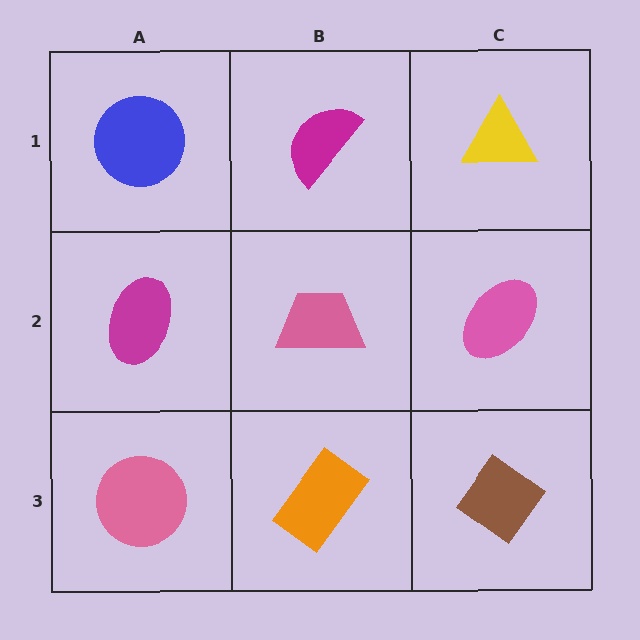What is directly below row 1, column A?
A magenta ellipse.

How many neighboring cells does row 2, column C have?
3.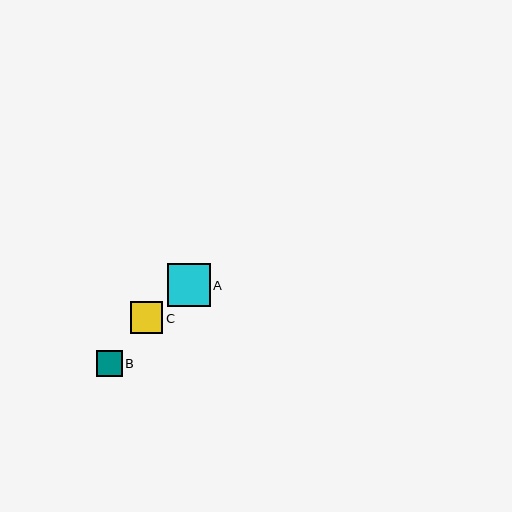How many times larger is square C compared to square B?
Square C is approximately 1.2 times the size of square B.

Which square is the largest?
Square A is the largest with a size of approximately 43 pixels.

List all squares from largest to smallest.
From largest to smallest: A, C, B.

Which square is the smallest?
Square B is the smallest with a size of approximately 26 pixels.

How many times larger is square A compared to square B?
Square A is approximately 1.6 times the size of square B.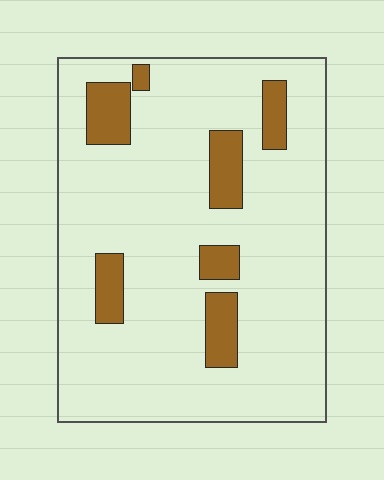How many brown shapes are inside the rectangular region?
7.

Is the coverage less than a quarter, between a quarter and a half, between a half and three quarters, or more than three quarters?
Less than a quarter.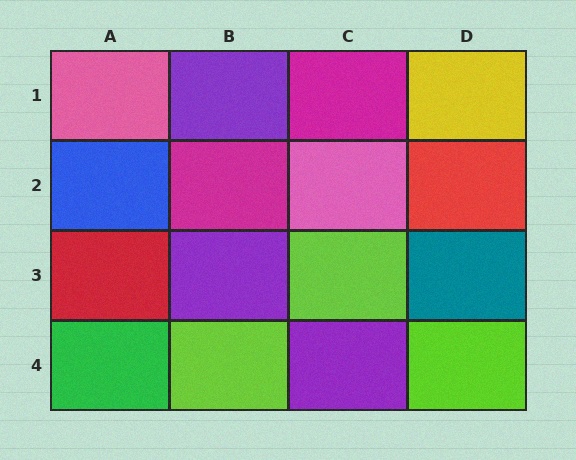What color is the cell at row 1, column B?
Purple.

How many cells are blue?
1 cell is blue.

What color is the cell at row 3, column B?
Purple.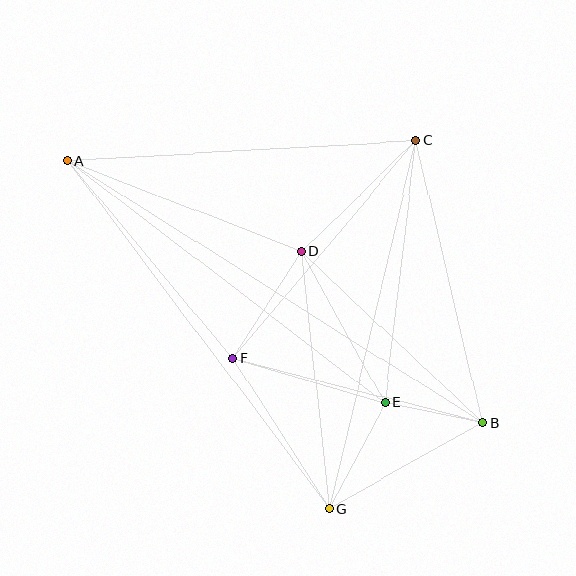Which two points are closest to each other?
Points B and E are closest to each other.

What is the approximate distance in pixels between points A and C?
The distance between A and C is approximately 349 pixels.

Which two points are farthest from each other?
Points A and B are farthest from each other.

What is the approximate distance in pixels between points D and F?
The distance between D and F is approximately 127 pixels.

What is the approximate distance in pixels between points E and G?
The distance between E and G is approximately 119 pixels.